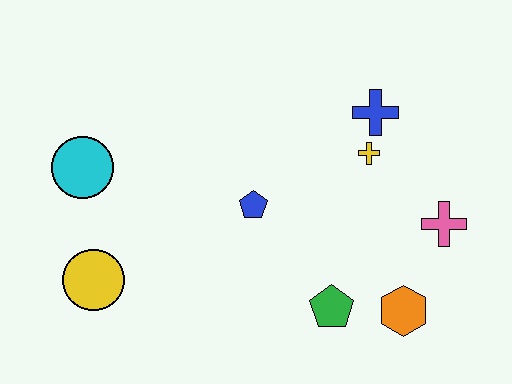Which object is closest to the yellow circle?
The cyan circle is closest to the yellow circle.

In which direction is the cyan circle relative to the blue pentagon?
The cyan circle is to the left of the blue pentagon.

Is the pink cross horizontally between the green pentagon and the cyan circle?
No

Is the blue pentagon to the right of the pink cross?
No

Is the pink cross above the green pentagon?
Yes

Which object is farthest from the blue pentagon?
The pink cross is farthest from the blue pentagon.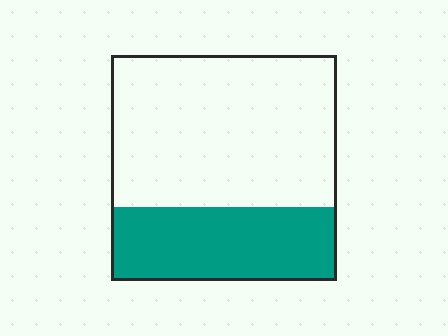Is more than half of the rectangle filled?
No.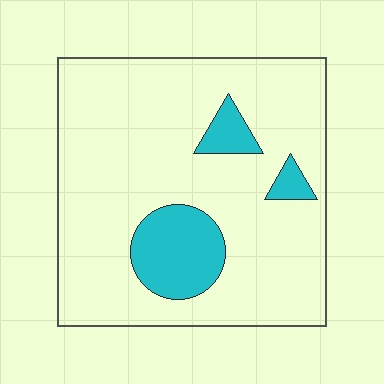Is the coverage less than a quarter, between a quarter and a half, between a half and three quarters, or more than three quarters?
Less than a quarter.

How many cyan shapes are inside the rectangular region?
3.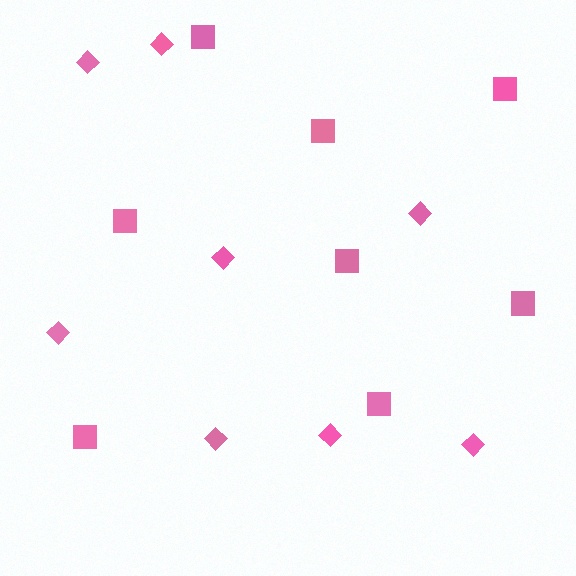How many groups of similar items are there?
There are 2 groups: one group of diamonds (8) and one group of squares (8).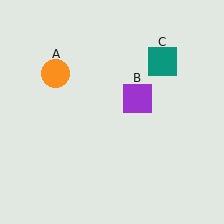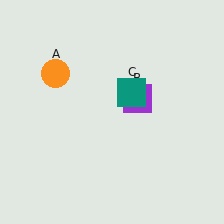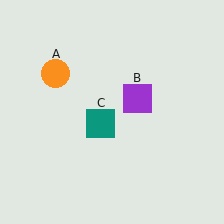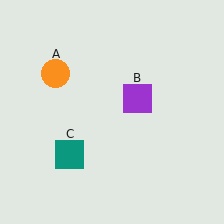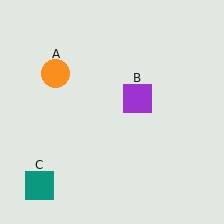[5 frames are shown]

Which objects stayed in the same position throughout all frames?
Orange circle (object A) and purple square (object B) remained stationary.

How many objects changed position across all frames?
1 object changed position: teal square (object C).